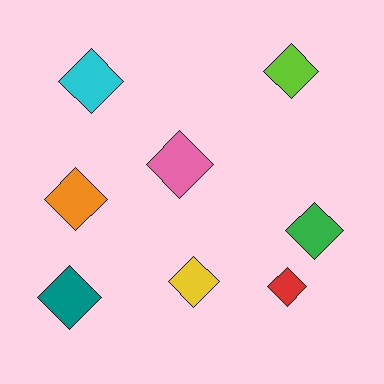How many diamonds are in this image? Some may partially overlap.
There are 8 diamonds.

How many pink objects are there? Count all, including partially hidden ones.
There is 1 pink object.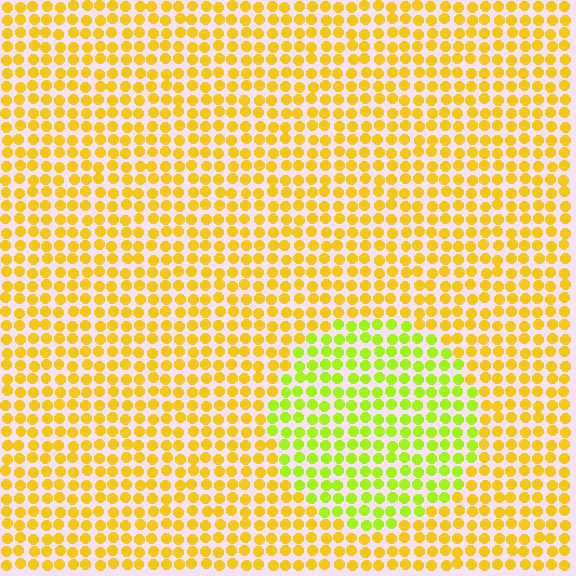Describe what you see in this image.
The image is filled with small yellow elements in a uniform arrangement. A circle-shaped region is visible where the elements are tinted to a slightly different hue, forming a subtle color boundary.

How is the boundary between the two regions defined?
The boundary is defined purely by a slight shift in hue (about 35 degrees). Spacing, size, and orientation are identical on both sides.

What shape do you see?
I see a circle.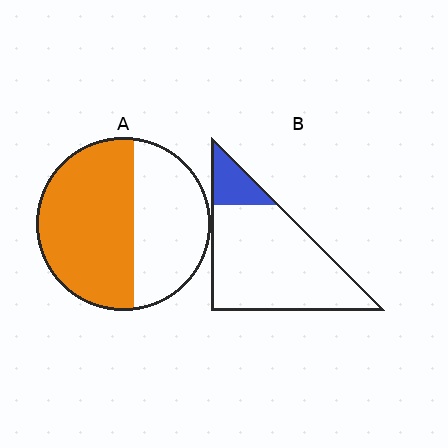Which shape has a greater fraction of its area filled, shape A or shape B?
Shape A.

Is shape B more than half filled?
No.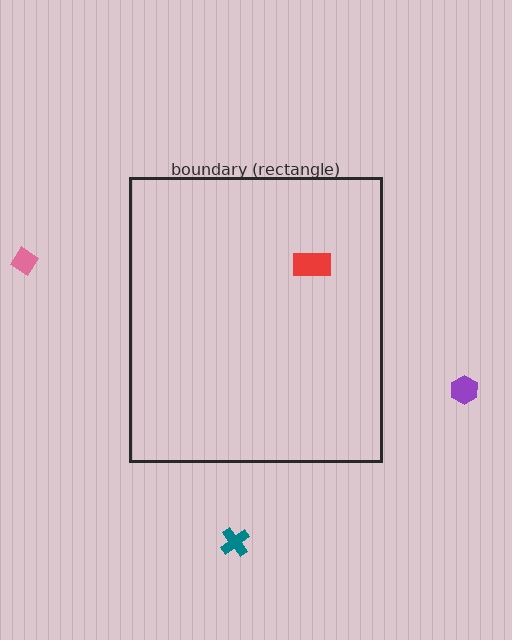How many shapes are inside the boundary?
1 inside, 3 outside.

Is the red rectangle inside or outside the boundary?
Inside.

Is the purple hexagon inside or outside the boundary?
Outside.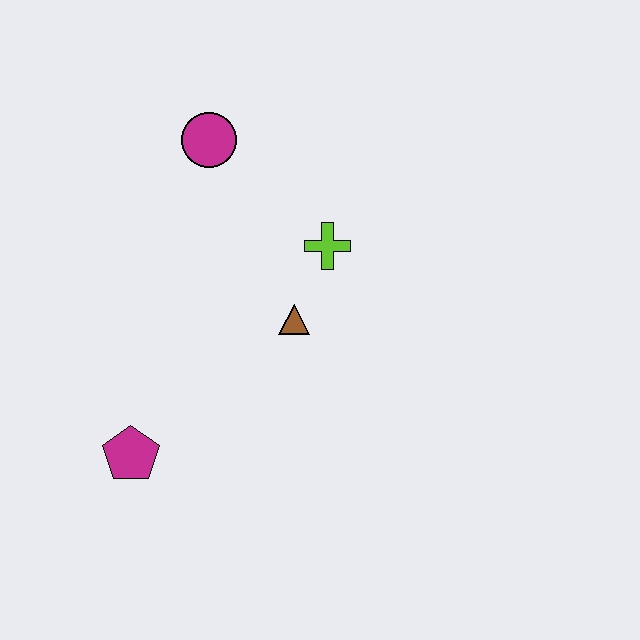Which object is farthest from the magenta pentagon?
The magenta circle is farthest from the magenta pentagon.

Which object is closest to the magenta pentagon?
The brown triangle is closest to the magenta pentagon.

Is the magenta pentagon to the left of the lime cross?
Yes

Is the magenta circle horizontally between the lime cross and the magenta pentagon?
Yes